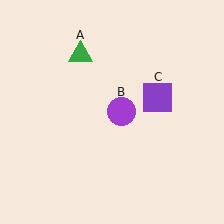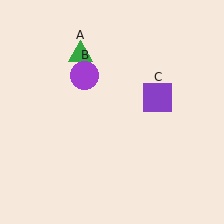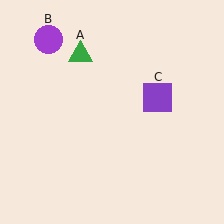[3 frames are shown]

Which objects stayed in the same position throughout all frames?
Green triangle (object A) and purple square (object C) remained stationary.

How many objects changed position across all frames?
1 object changed position: purple circle (object B).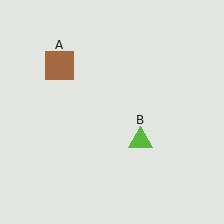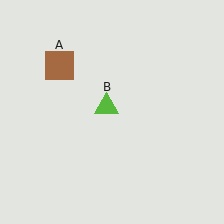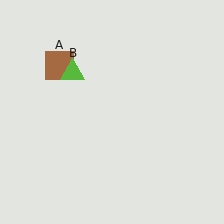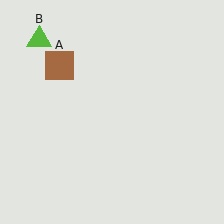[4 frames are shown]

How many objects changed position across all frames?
1 object changed position: lime triangle (object B).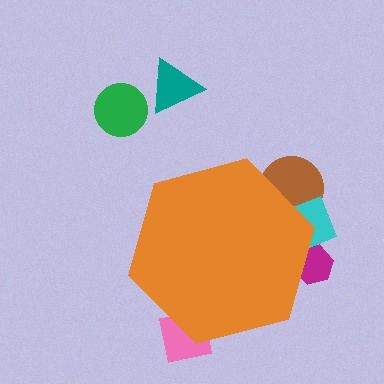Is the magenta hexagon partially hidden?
Yes, the magenta hexagon is partially hidden behind the orange hexagon.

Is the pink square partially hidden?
Yes, the pink square is partially hidden behind the orange hexagon.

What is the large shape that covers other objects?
An orange hexagon.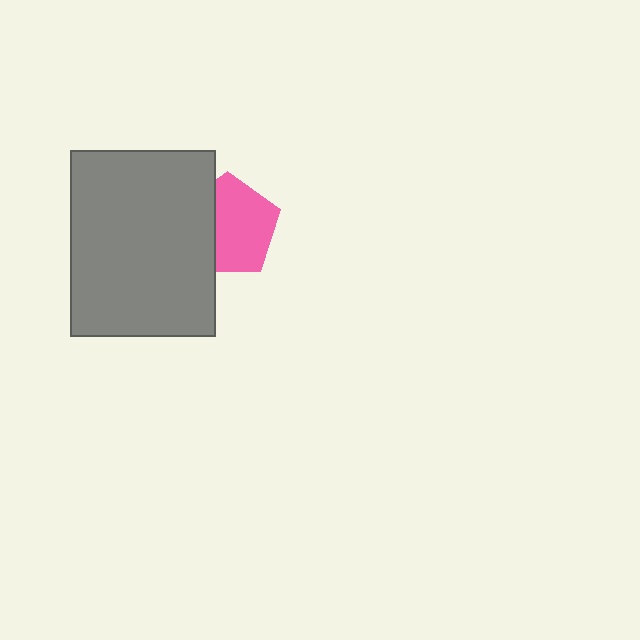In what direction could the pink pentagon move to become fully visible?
The pink pentagon could move right. That would shift it out from behind the gray rectangle entirely.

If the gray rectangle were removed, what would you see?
You would see the complete pink pentagon.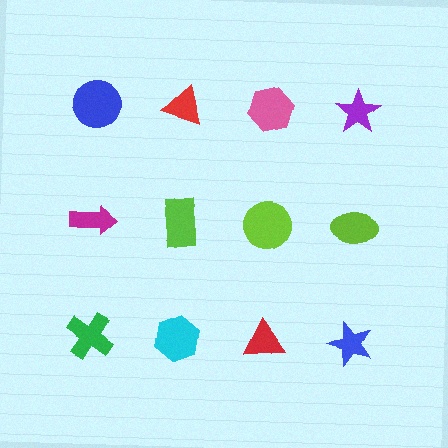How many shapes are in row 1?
4 shapes.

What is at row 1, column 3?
A pink hexagon.